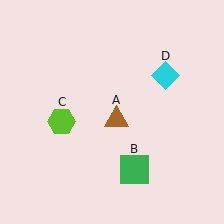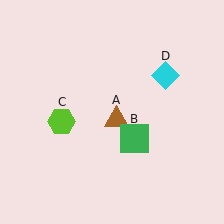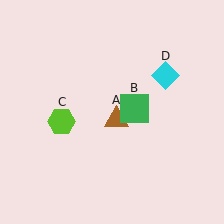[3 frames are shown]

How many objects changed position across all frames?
1 object changed position: green square (object B).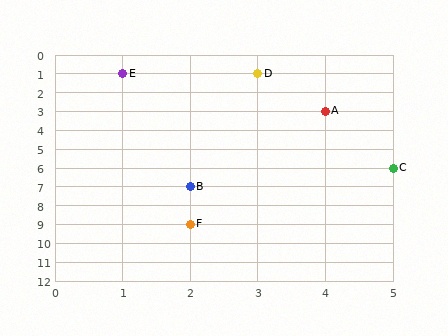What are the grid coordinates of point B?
Point B is at grid coordinates (2, 7).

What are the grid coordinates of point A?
Point A is at grid coordinates (4, 3).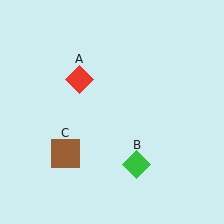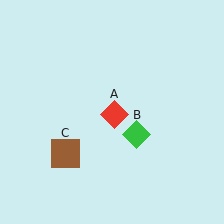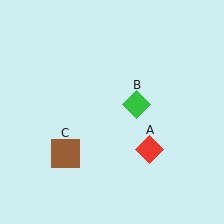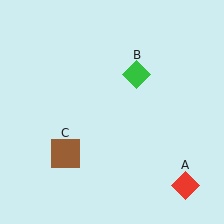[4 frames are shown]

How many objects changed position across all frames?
2 objects changed position: red diamond (object A), green diamond (object B).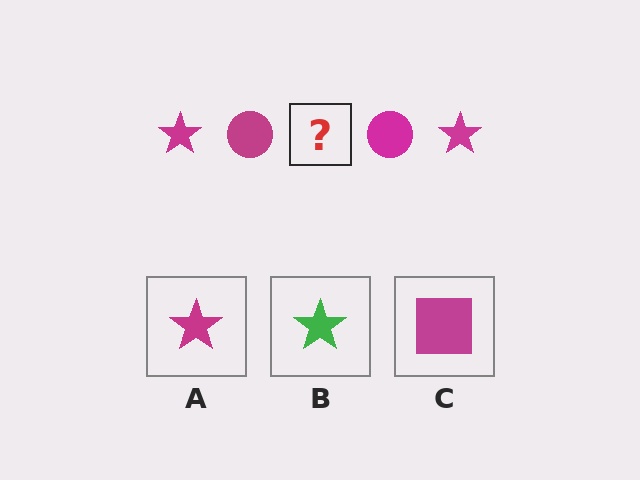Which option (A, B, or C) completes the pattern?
A.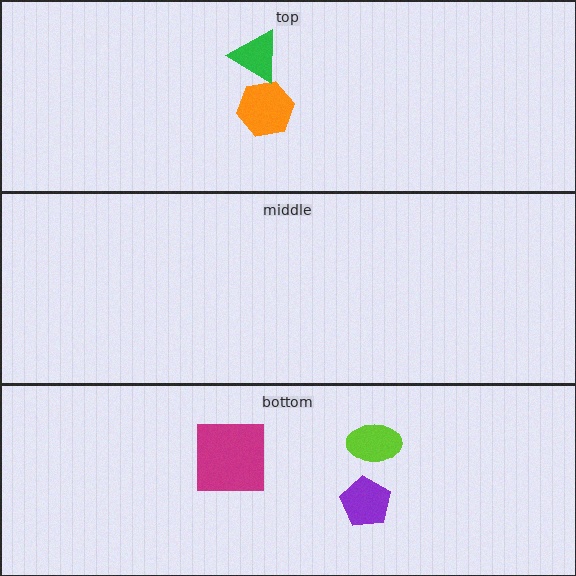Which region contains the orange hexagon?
The top region.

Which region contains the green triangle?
The top region.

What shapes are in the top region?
The orange hexagon, the green triangle.